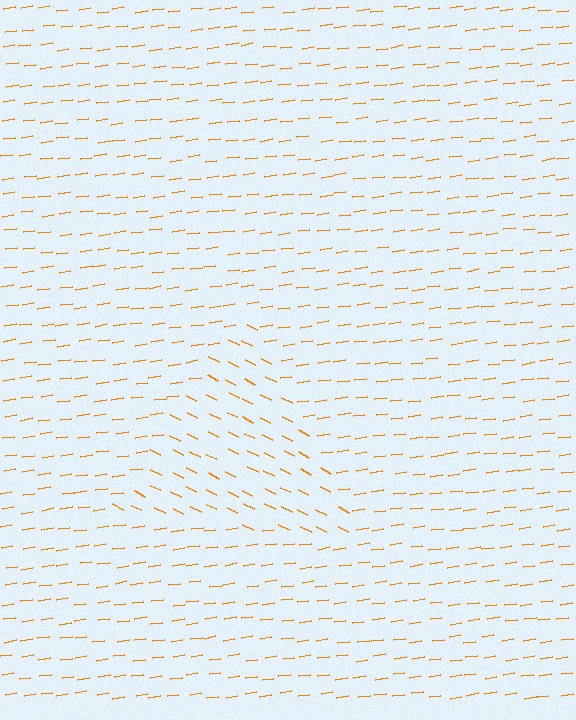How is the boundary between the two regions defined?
The boundary is defined purely by a change in line orientation (approximately 34 degrees difference). All lines are the same color and thickness.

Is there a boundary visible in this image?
Yes, there is a texture boundary formed by a change in line orientation.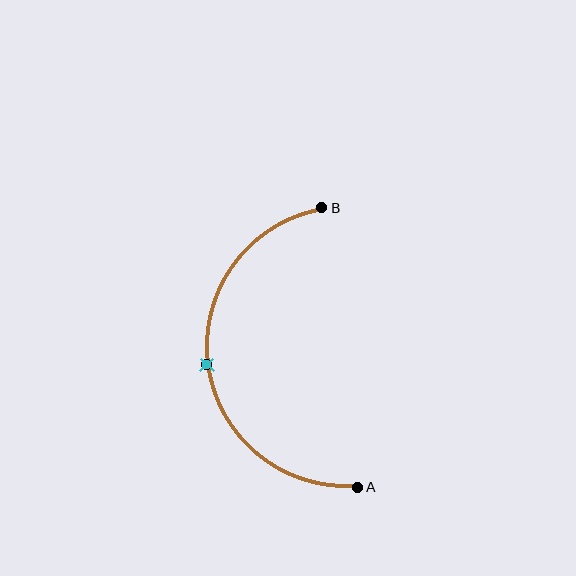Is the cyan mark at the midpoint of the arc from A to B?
Yes. The cyan mark lies on the arc at equal arc-length from both A and B — it is the arc midpoint.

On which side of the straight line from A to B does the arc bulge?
The arc bulges to the left of the straight line connecting A and B.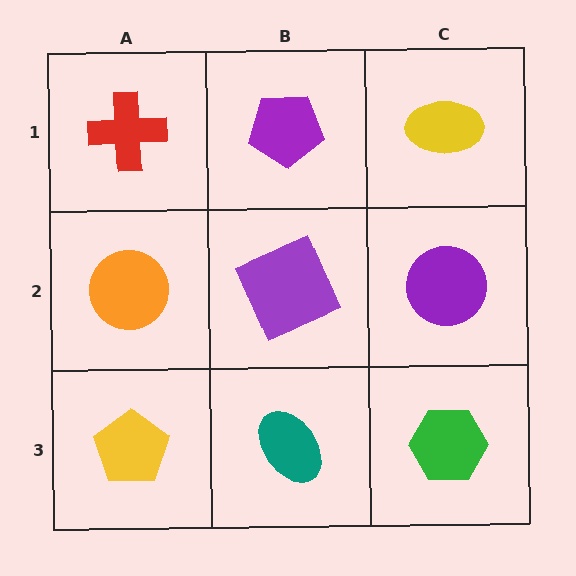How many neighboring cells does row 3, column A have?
2.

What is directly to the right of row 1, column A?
A purple pentagon.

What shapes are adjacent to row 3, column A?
An orange circle (row 2, column A), a teal ellipse (row 3, column B).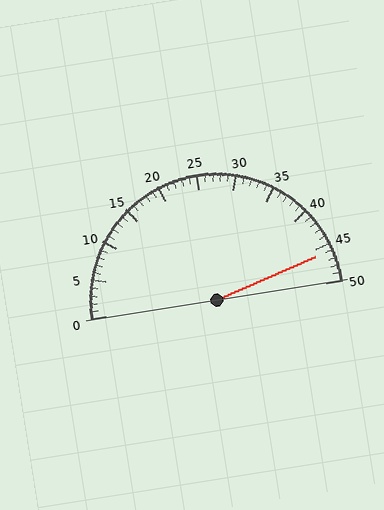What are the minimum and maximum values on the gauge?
The gauge ranges from 0 to 50.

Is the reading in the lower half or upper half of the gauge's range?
The reading is in the upper half of the range (0 to 50).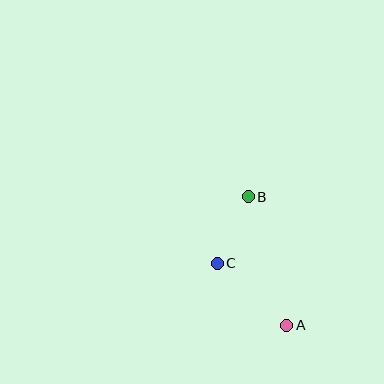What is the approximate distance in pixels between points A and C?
The distance between A and C is approximately 93 pixels.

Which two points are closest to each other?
Points B and C are closest to each other.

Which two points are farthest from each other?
Points A and B are farthest from each other.